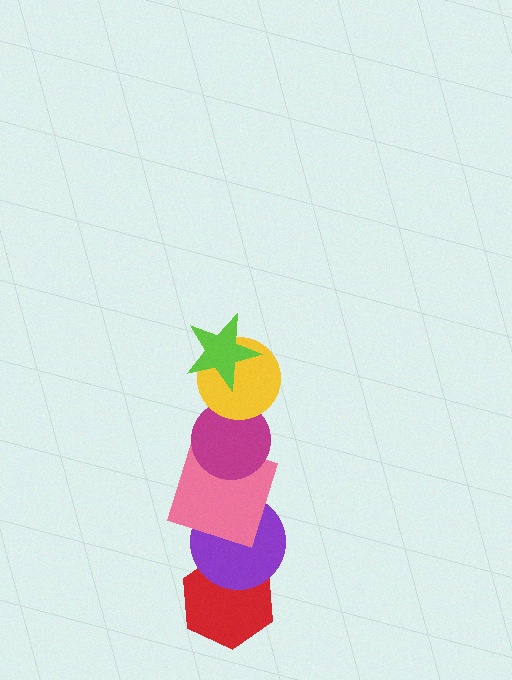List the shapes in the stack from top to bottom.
From top to bottom: the lime star, the yellow circle, the magenta circle, the pink square, the purple circle, the red hexagon.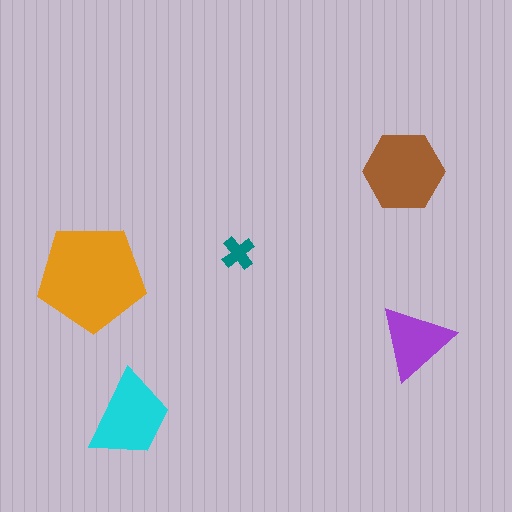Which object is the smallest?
The teal cross.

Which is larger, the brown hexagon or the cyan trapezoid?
The brown hexagon.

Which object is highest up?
The brown hexagon is topmost.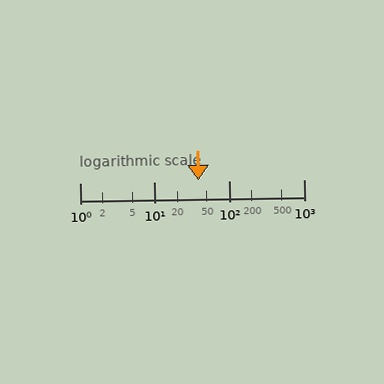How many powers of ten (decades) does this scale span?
The scale spans 3 decades, from 1 to 1000.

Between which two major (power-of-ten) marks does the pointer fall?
The pointer is between 10 and 100.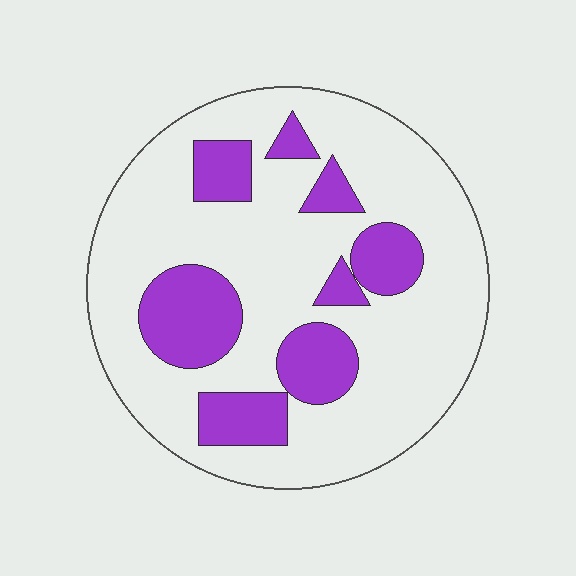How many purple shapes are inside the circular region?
8.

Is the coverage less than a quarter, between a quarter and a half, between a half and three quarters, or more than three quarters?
Less than a quarter.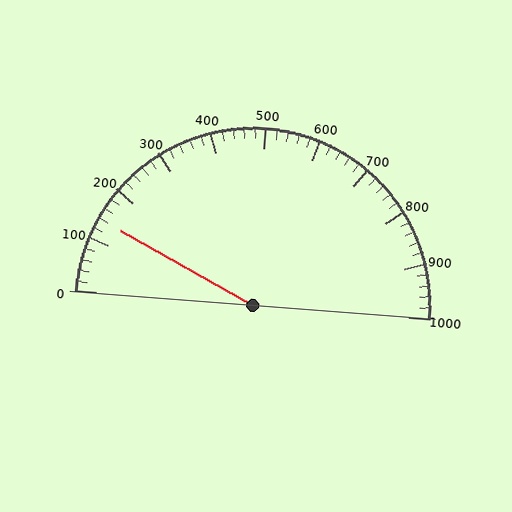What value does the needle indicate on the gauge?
The needle indicates approximately 140.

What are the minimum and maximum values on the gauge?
The gauge ranges from 0 to 1000.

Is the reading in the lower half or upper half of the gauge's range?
The reading is in the lower half of the range (0 to 1000).